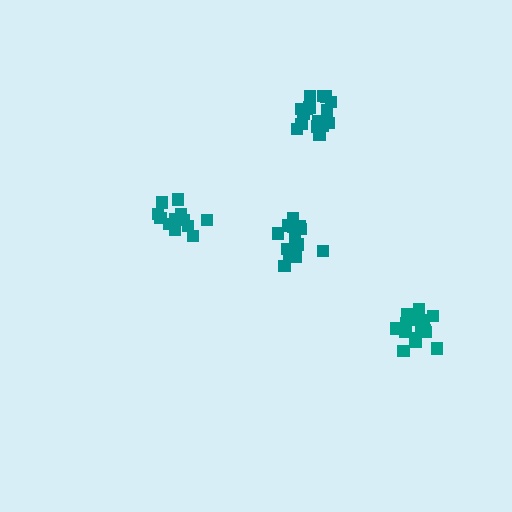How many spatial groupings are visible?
There are 4 spatial groupings.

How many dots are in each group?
Group 1: 18 dots, Group 2: 16 dots, Group 3: 12 dots, Group 4: 14 dots (60 total).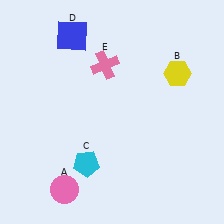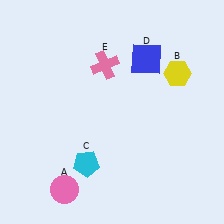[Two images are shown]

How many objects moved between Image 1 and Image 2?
1 object moved between the two images.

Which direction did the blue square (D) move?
The blue square (D) moved right.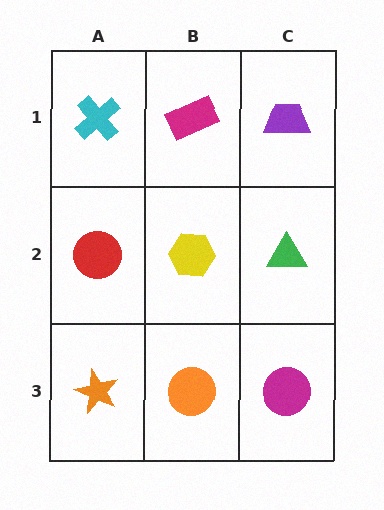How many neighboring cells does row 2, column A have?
3.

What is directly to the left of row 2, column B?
A red circle.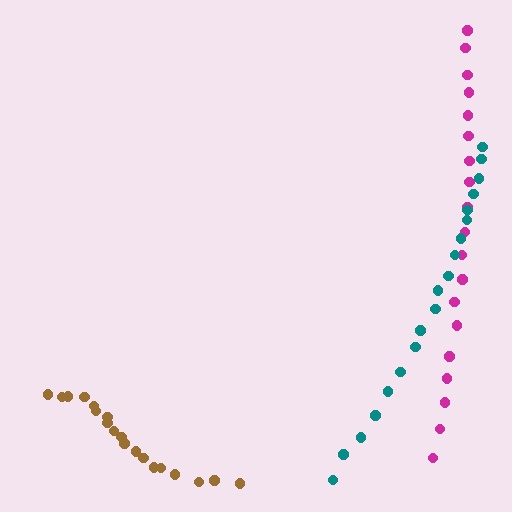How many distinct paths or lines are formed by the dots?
There are 3 distinct paths.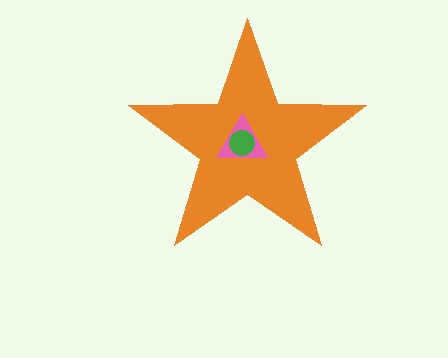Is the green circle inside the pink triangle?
Yes.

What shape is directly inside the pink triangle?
The green circle.